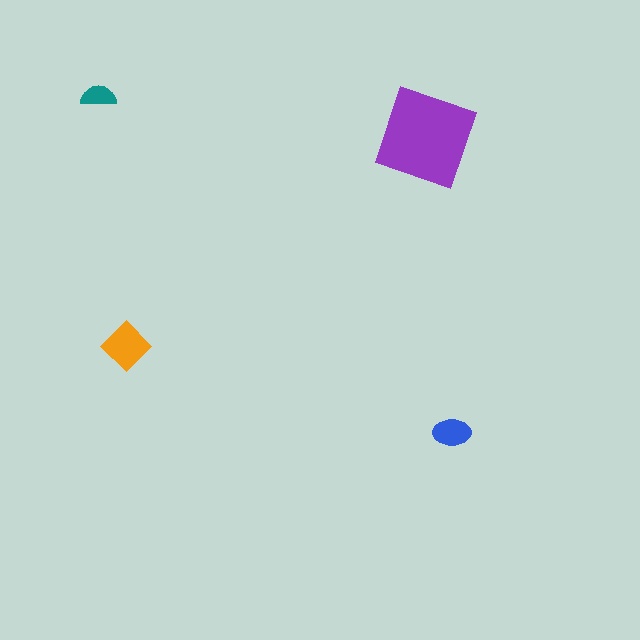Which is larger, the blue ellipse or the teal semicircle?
The blue ellipse.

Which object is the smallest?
The teal semicircle.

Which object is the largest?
The purple square.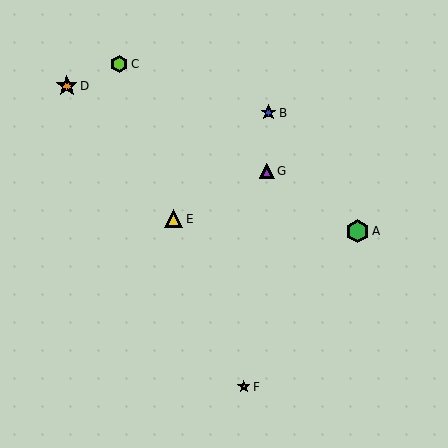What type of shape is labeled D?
Shape D is an orange star.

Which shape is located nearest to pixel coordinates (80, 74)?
The orange star (labeled D) at (67, 86) is nearest to that location.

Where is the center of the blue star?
The center of the blue star is at (268, 113).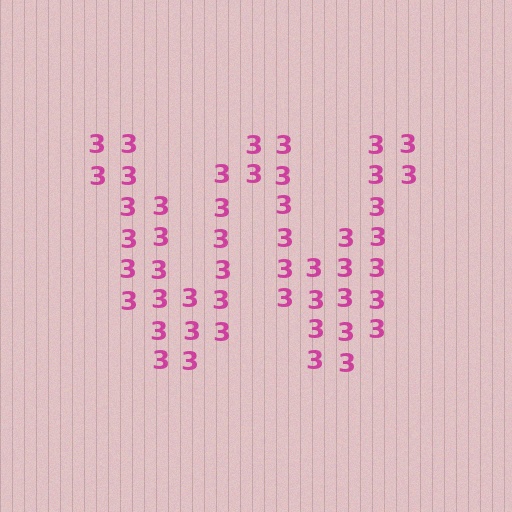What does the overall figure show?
The overall figure shows the letter W.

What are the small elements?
The small elements are digit 3's.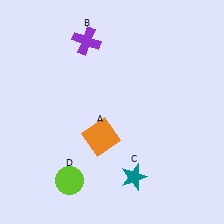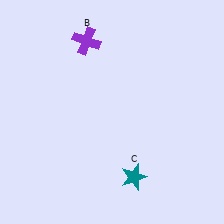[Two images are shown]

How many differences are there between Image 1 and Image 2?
There are 2 differences between the two images.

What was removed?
The lime circle (D), the orange square (A) were removed in Image 2.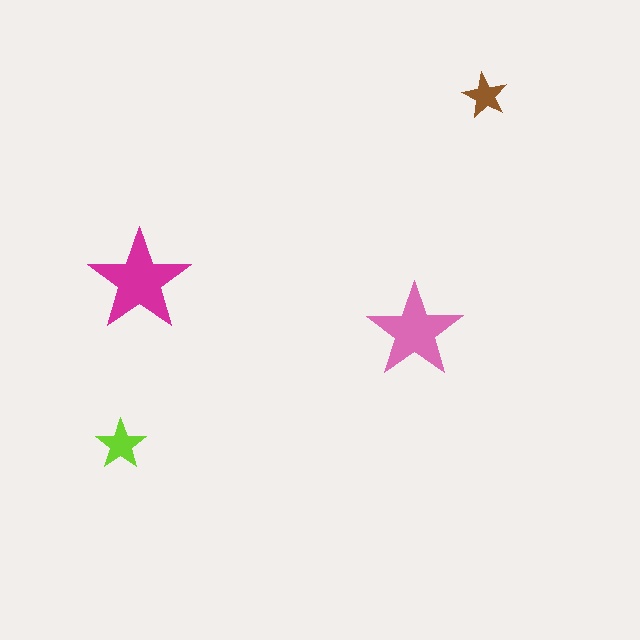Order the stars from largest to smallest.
the magenta one, the pink one, the lime one, the brown one.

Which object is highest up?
The brown star is topmost.